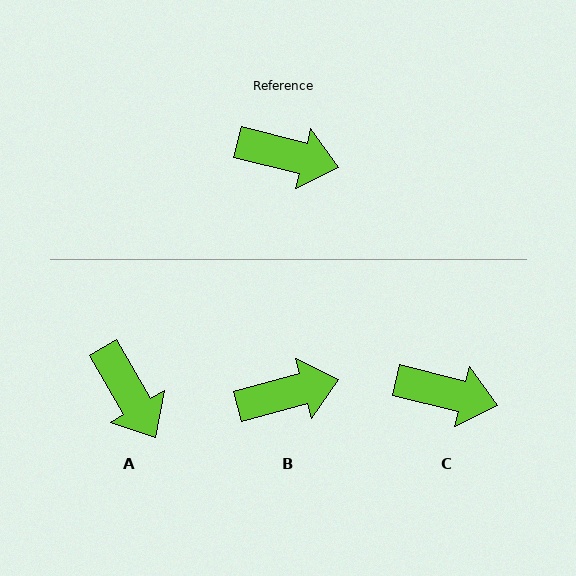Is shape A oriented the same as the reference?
No, it is off by about 46 degrees.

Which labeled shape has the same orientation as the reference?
C.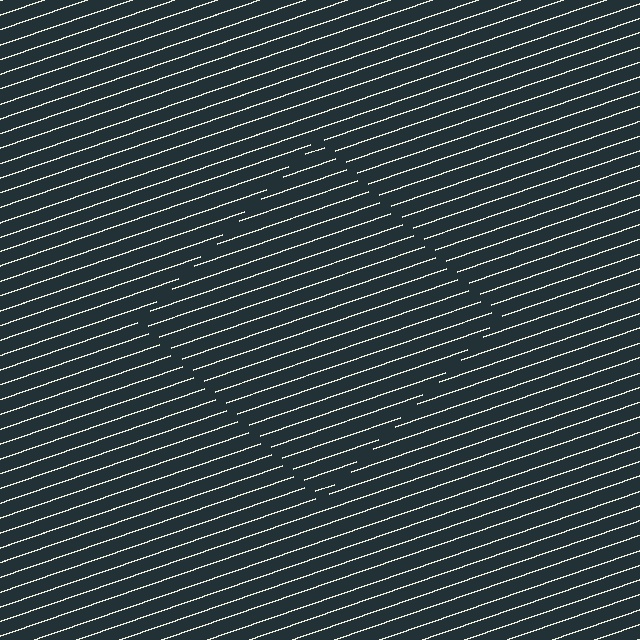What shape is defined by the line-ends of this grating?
An illusory square. The interior of the shape contains the same grating, shifted by half a period — the contour is defined by the phase discontinuity where line-ends from the inner and outer gratings abut.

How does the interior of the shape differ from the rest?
The interior of the shape contains the same grating, shifted by half a period — the contour is defined by the phase discontinuity where line-ends from the inner and outer gratings abut.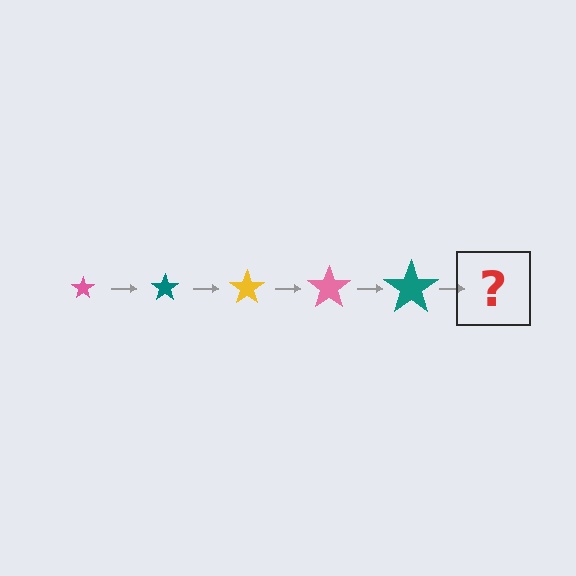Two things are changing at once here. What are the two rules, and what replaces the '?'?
The two rules are that the star grows larger each step and the color cycles through pink, teal, and yellow. The '?' should be a yellow star, larger than the previous one.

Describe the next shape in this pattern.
It should be a yellow star, larger than the previous one.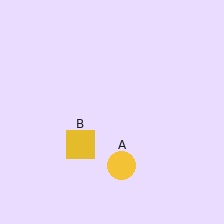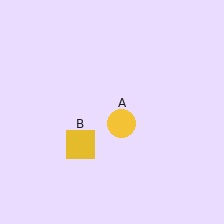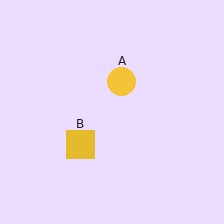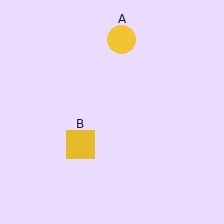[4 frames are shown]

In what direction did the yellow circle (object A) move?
The yellow circle (object A) moved up.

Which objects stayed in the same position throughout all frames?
Yellow square (object B) remained stationary.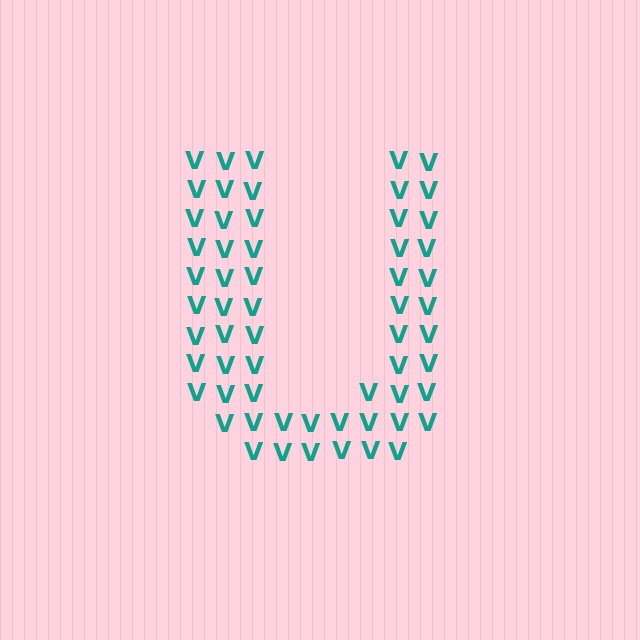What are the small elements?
The small elements are letter V's.